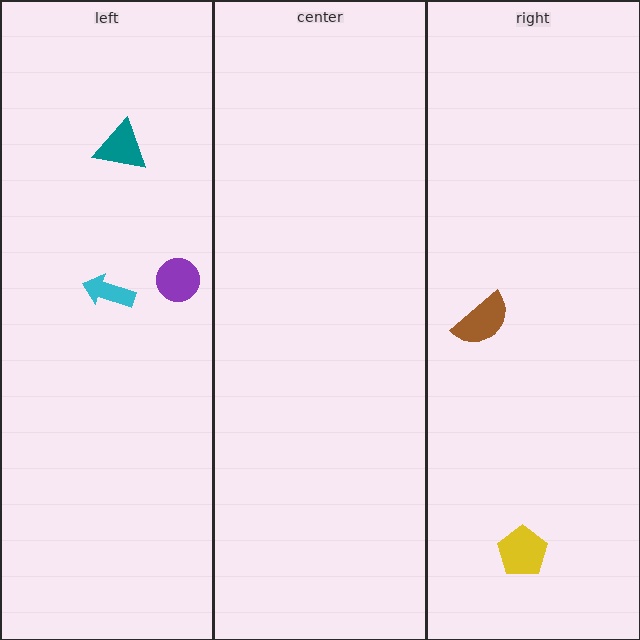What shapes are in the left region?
The cyan arrow, the purple circle, the teal triangle.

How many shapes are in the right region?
2.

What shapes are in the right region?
The yellow pentagon, the brown semicircle.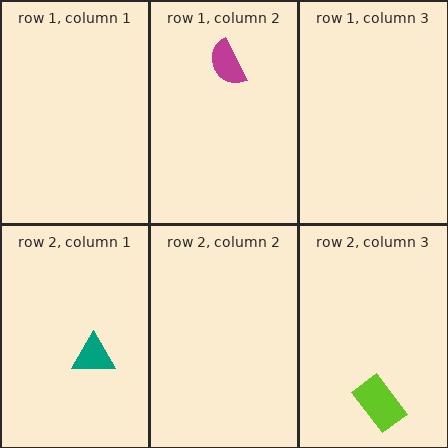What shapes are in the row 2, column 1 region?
The teal triangle.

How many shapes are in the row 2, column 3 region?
1.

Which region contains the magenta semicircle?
The row 1, column 2 region.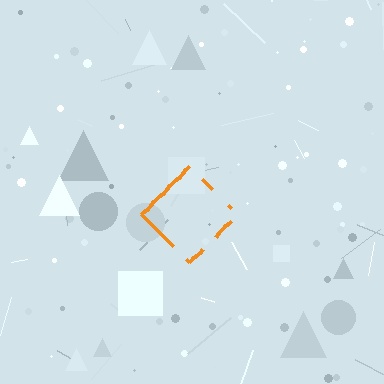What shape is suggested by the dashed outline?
The dashed outline suggests a diamond.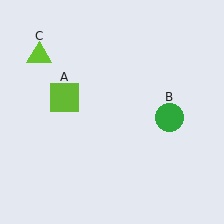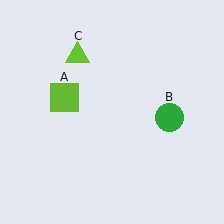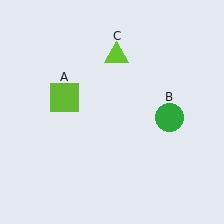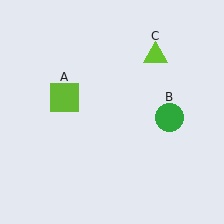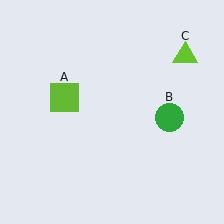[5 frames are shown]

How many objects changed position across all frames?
1 object changed position: lime triangle (object C).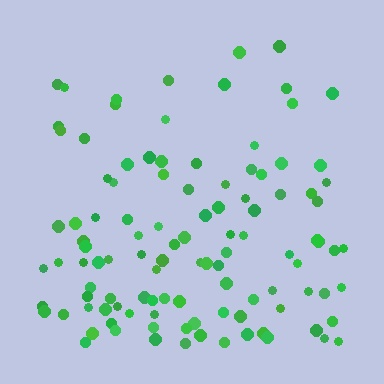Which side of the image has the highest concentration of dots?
The bottom.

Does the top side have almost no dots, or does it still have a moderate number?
Still a moderate number, just noticeably fewer than the bottom.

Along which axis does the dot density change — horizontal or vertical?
Vertical.